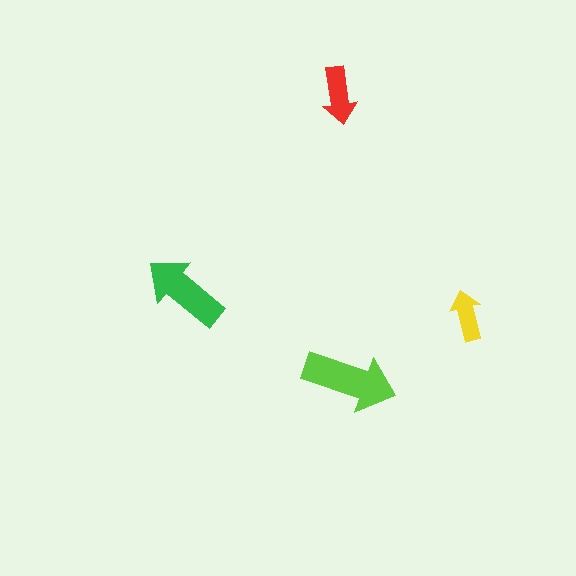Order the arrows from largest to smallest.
the lime one, the green one, the red one, the yellow one.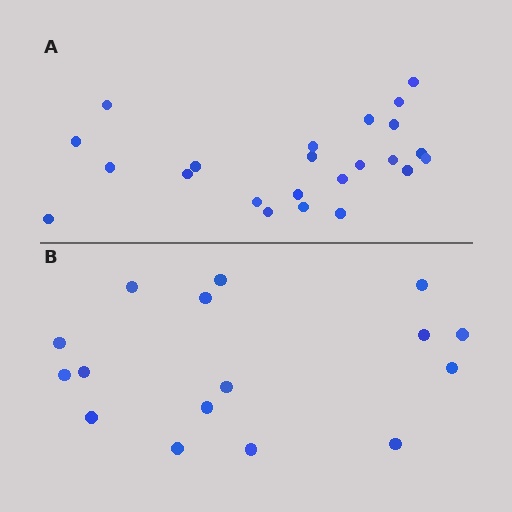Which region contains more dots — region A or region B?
Region A (the top region) has more dots.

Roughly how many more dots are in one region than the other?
Region A has roughly 8 or so more dots than region B.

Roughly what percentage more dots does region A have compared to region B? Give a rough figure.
About 45% more.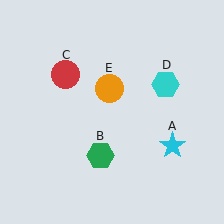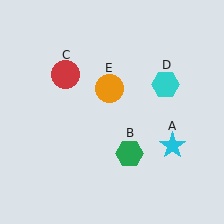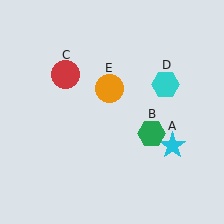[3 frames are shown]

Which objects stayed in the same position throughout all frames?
Cyan star (object A) and red circle (object C) and cyan hexagon (object D) and orange circle (object E) remained stationary.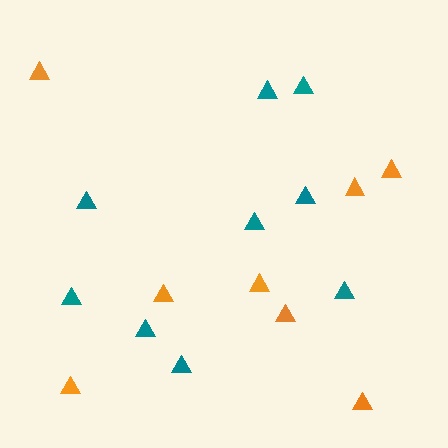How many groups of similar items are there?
There are 2 groups: one group of orange triangles (8) and one group of teal triangles (9).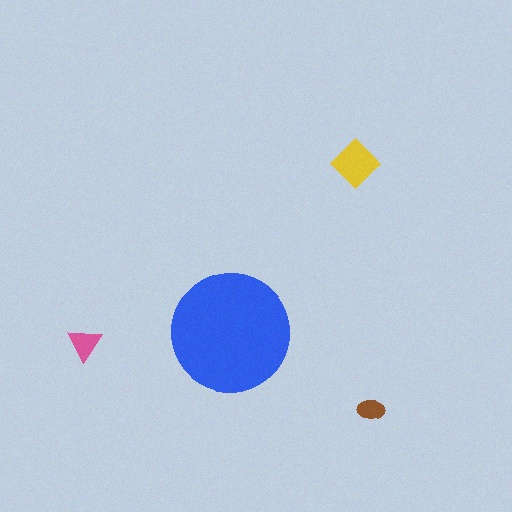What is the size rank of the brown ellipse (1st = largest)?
4th.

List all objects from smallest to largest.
The brown ellipse, the pink triangle, the yellow diamond, the blue circle.